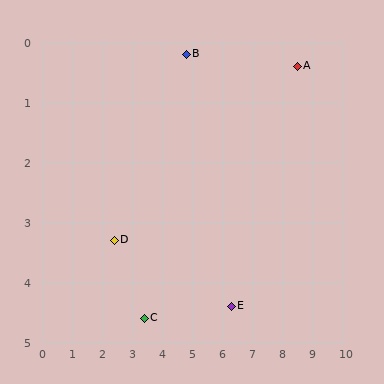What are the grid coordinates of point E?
Point E is at approximately (6.3, 4.4).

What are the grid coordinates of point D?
Point D is at approximately (2.4, 3.3).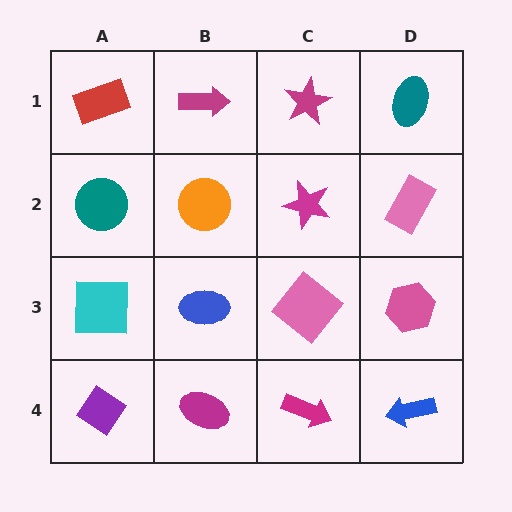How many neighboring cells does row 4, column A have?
2.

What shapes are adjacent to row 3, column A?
A teal circle (row 2, column A), a purple diamond (row 4, column A), a blue ellipse (row 3, column B).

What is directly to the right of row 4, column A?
A magenta ellipse.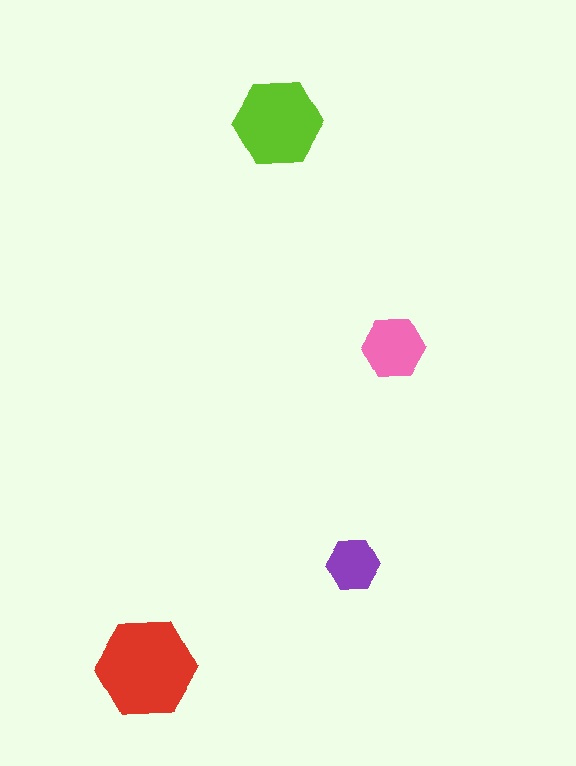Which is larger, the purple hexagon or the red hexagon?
The red one.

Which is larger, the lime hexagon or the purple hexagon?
The lime one.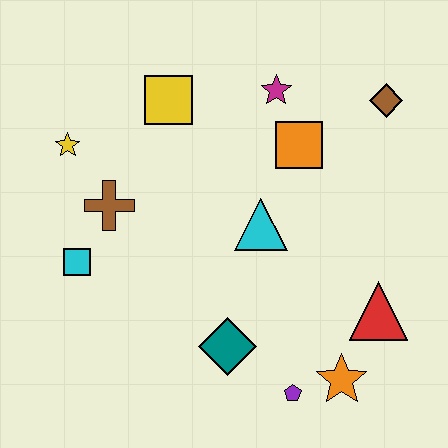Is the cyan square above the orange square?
No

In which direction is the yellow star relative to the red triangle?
The yellow star is to the left of the red triangle.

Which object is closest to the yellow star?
The brown cross is closest to the yellow star.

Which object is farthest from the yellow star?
The orange star is farthest from the yellow star.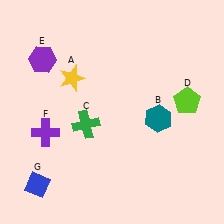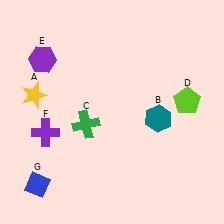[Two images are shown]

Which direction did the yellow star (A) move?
The yellow star (A) moved left.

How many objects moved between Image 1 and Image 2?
1 object moved between the two images.